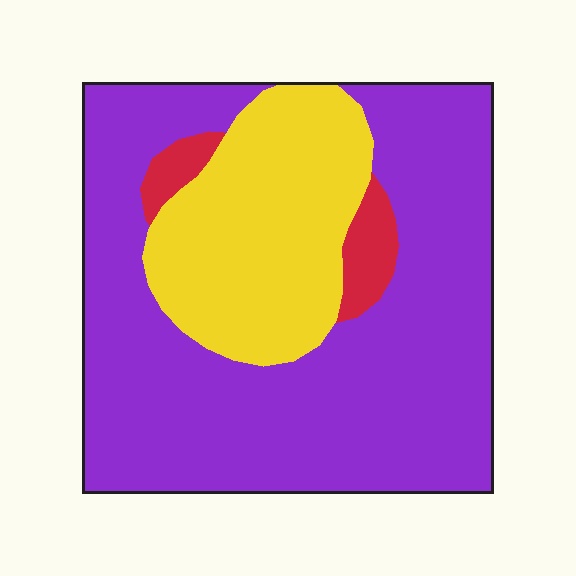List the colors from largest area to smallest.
From largest to smallest: purple, yellow, red.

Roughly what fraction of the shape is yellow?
Yellow takes up between a quarter and a half of the shape.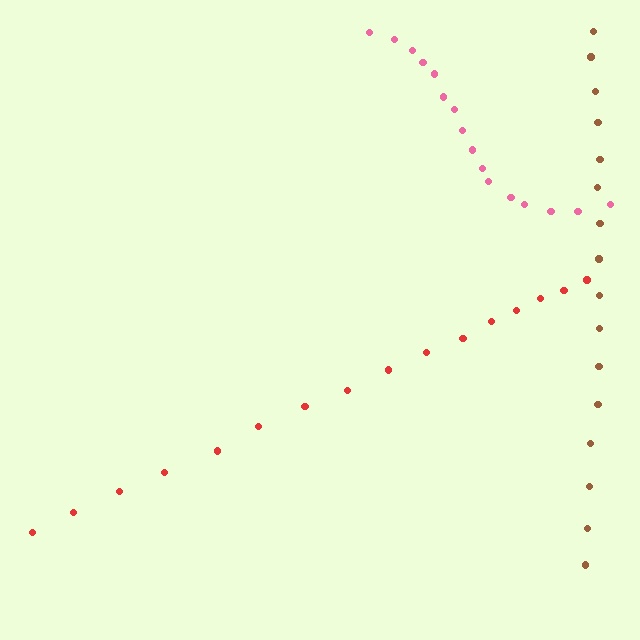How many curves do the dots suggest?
There are 3 distinct paths.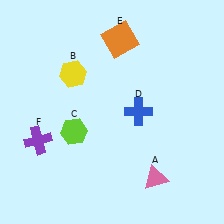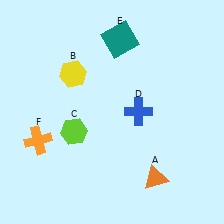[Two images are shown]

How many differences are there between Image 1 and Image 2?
There are 3 differences between the two images.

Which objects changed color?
A changed from pink to orange. E changed from orange to teal. F changed from purple to orange.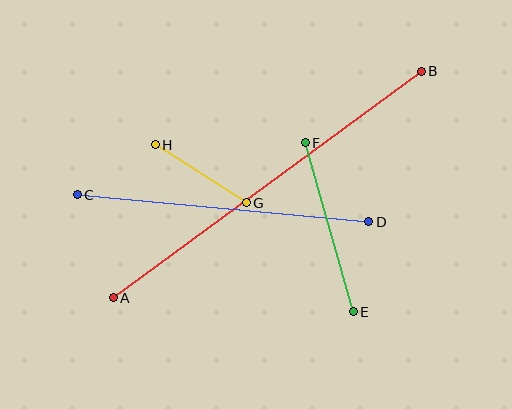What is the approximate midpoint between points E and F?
The midpoint is at approximately (329, 227) pixels.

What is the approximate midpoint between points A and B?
The midpoint is at approximately (267, 184) pixels.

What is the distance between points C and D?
The distance is approximately 293 pixels.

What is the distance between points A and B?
The distance is approximately 382 pixels.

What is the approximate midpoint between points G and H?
The midpoint is at approximately (201, 174) pixels.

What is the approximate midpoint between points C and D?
The midpoint is at approximately (223, 208) pixels.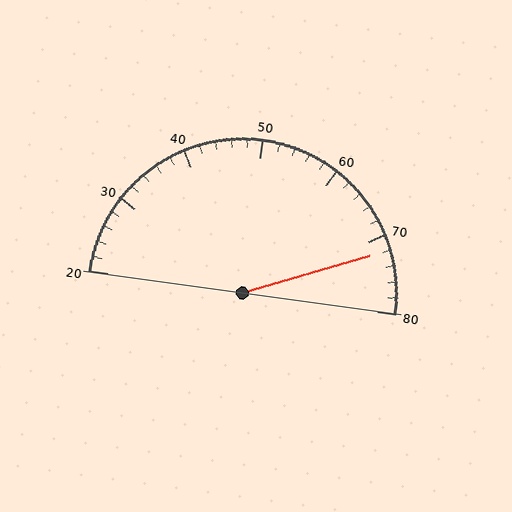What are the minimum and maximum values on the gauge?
The gauge ranges from 20 to 80.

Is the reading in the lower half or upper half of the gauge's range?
The reading is in the upper half of the range (20 to 80).